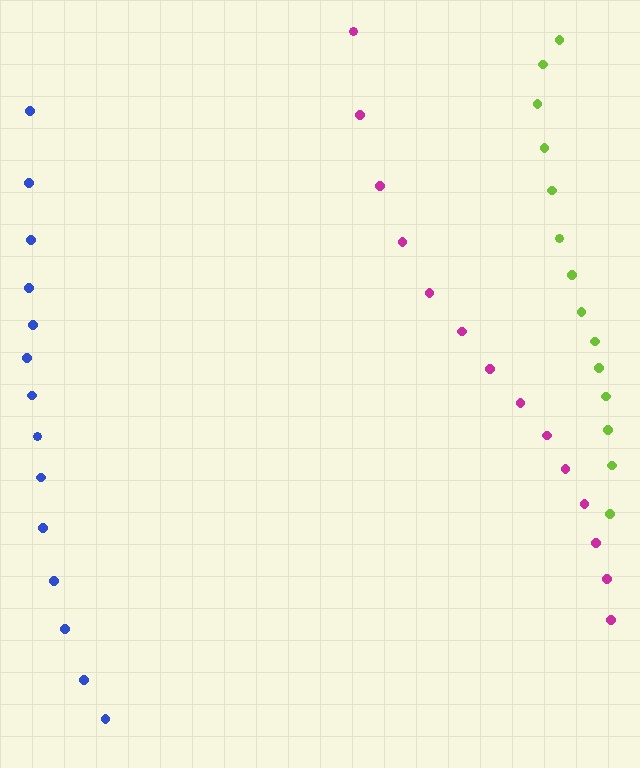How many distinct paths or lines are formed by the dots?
There are 3 distinct paths.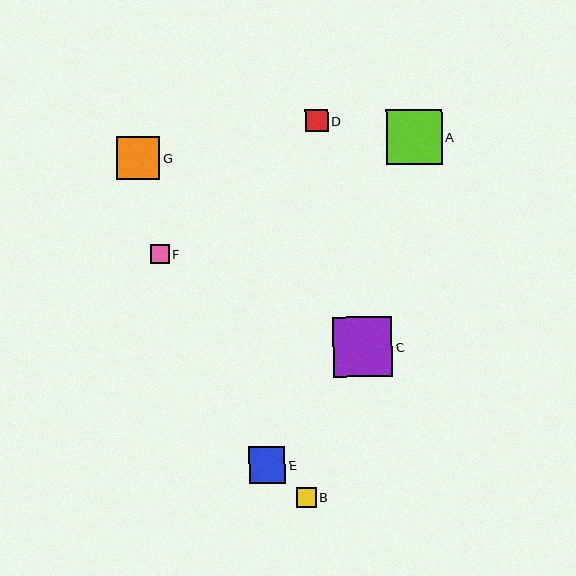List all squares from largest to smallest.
From largest to smallest: C, A, G, E, D, B, F.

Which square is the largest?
Square C is the largest with a size of approximately 60 pixels.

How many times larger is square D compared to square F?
Square D is approximately 1.2 times the size of square F.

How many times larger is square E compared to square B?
Square E is approximately 1.8 times the size of square B.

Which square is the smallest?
Square F is the smallest with a size of approximately 19 pixels.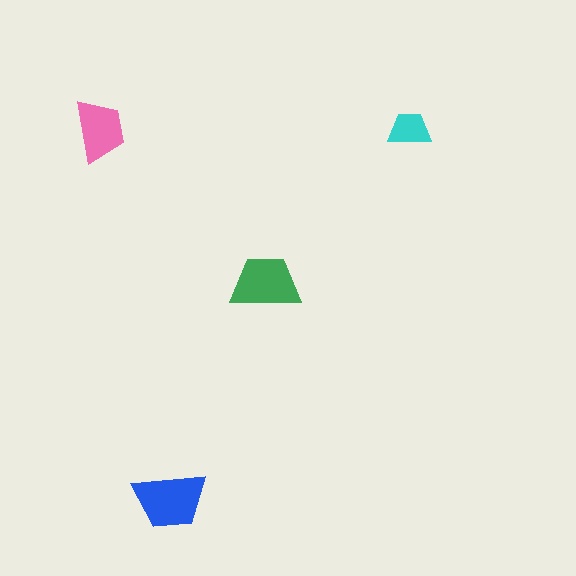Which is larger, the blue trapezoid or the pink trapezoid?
The blue one.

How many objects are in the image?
There are 4 objects in the image.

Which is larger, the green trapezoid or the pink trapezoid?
The green one.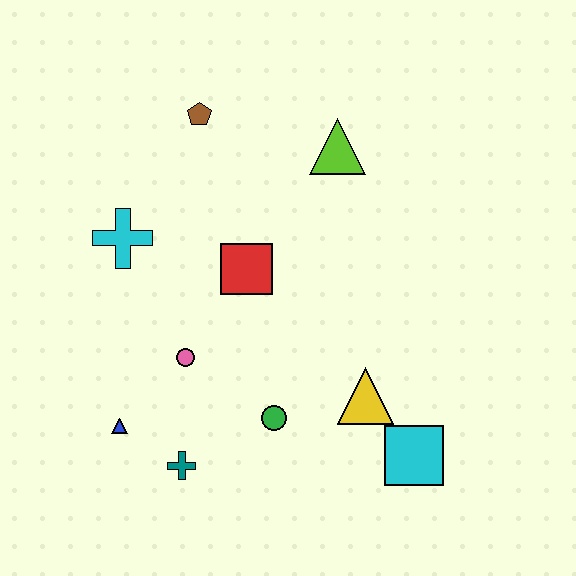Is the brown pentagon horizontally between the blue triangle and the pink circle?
No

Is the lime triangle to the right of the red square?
Yes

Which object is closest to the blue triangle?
The teal cross is closest to the blue triangle.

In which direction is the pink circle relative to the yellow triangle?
The pink circle is to the left of the yellow triangle.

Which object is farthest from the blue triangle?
The lime triangle is farthest from the blue triangle.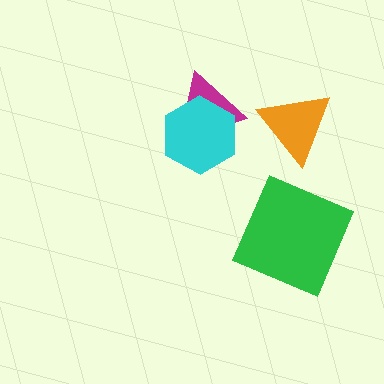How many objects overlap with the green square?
0 objects overlap with the green square.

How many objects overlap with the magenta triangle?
1 object overlaps with the magenta triangle.